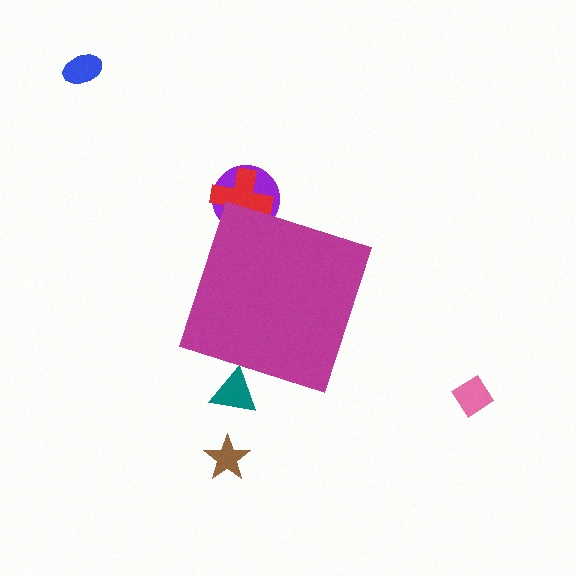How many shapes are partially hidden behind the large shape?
3 shapes are partially hidden.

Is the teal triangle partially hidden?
Yes, the teal triangle is partially hidden behind the magenta diamond.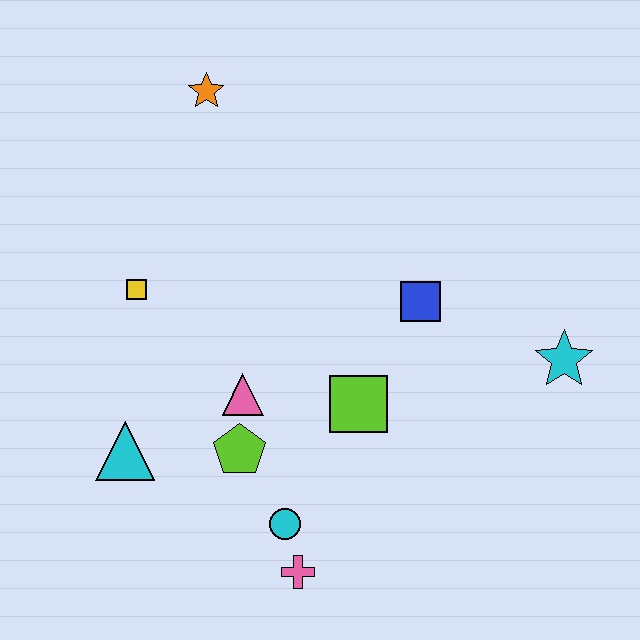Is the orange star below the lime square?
No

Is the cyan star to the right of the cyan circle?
Yes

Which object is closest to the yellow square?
The pink triangle is closest to the yellow square.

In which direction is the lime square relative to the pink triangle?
The lime square is to the right of the pink triangle.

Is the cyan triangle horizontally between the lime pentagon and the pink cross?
No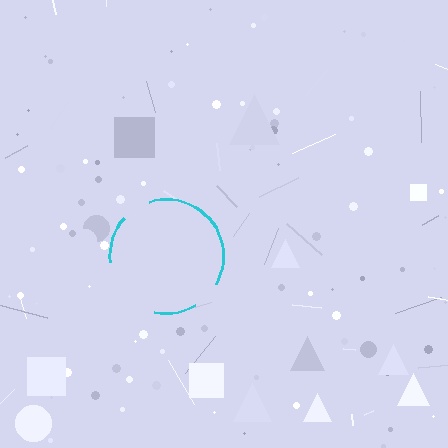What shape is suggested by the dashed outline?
The dashed outline suggests a circle.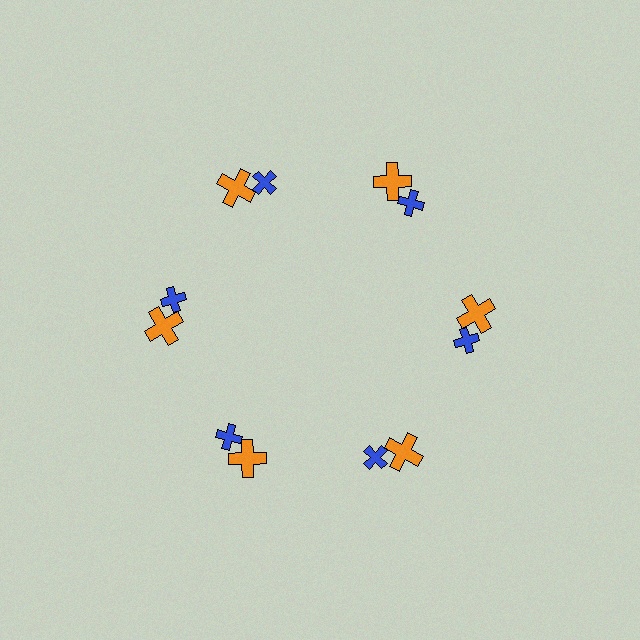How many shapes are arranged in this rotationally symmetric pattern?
There are 12 shapes, arranged in 6 groups of 2.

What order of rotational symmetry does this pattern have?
This pattern has 6-fold rotational symmetry.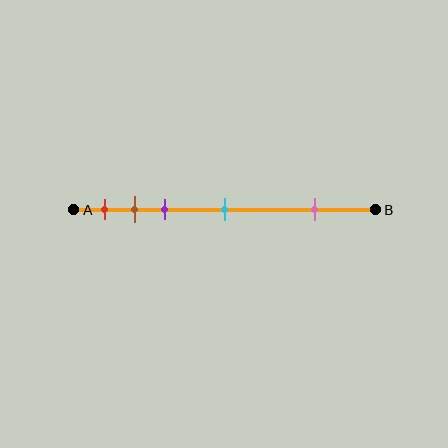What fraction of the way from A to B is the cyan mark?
The cyan mark is approximately 50% (0.5) of the way from A to B.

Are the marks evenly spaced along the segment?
No, the marks are not evenly spaced.